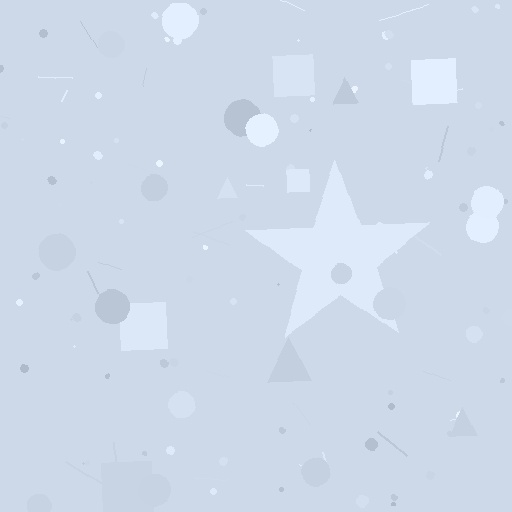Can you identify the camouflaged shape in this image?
The camouflaged shape is a star.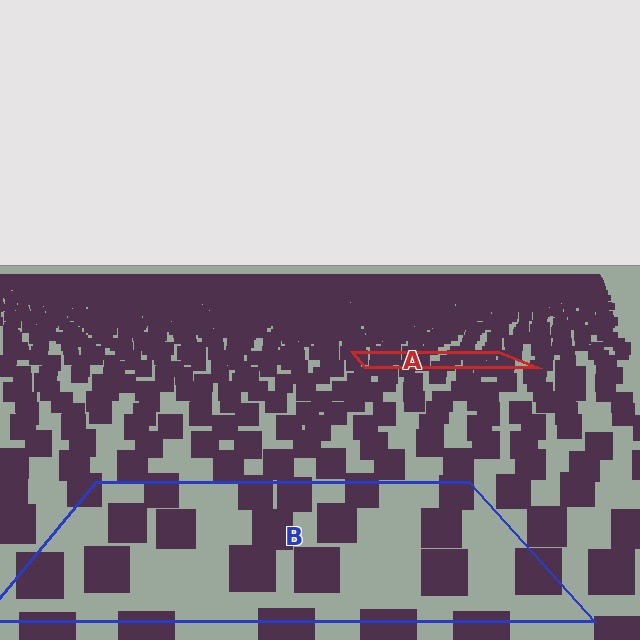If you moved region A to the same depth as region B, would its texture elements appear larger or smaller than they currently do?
They would appear larger. At a closer depth, the same texture elements are projected at a bigger on-screen size.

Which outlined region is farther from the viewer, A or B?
Region A is farther from the viewer — the texture elements inside it appear smaller and more densely packed.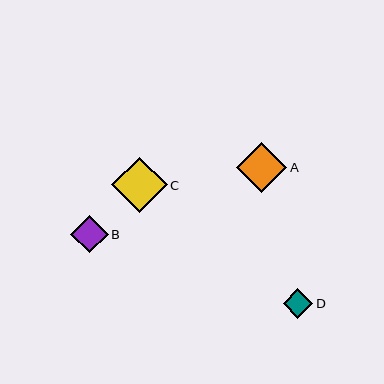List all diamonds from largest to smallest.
From largest to smallest: C, A, B, D.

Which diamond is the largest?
Diamond C is the largest with a size of approximately 56 pixels.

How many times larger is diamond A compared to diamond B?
Diamond A is approximately 1.3 times the size of diamond B.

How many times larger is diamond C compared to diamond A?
Diamond C is approximately 1.1 times the size of diamond A.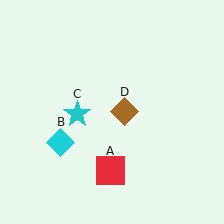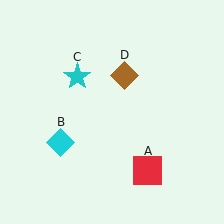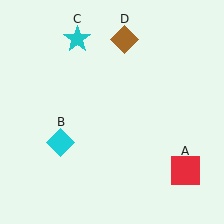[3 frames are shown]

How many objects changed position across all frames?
3 objects changed position: red square (object A), cyan star (object C), brown diamond (object D).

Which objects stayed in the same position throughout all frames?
Cyan diamond (object B) remained stationary.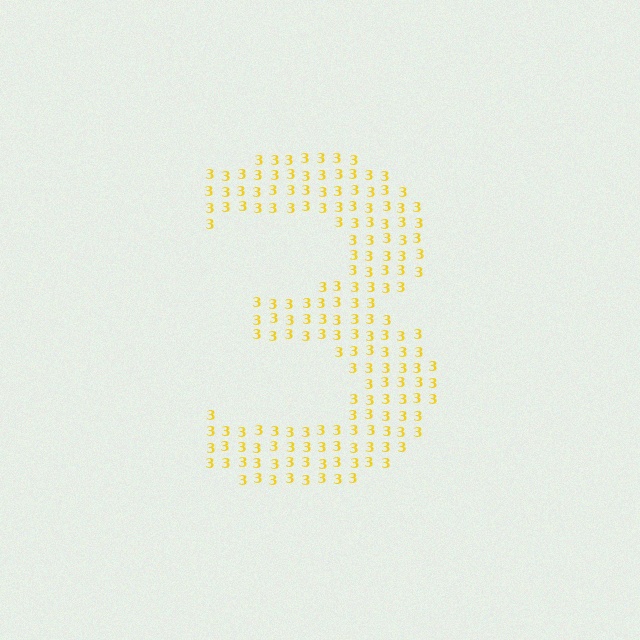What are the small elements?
The small elements are digit 3's.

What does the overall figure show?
The overall figure shows the digit 3.